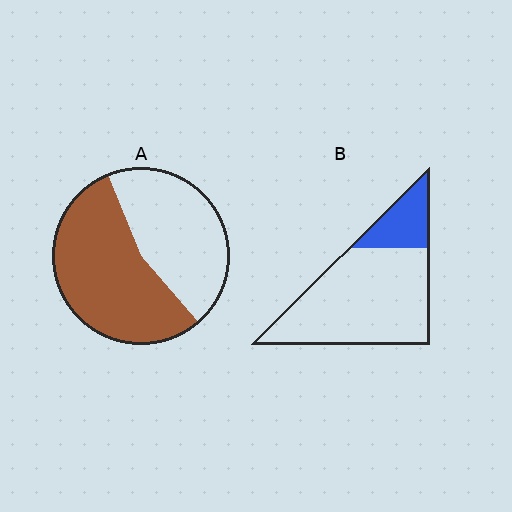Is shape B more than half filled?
No.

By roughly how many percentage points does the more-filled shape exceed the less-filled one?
By roughly 35 percentage points (A over B).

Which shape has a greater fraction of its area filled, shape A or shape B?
Shape A.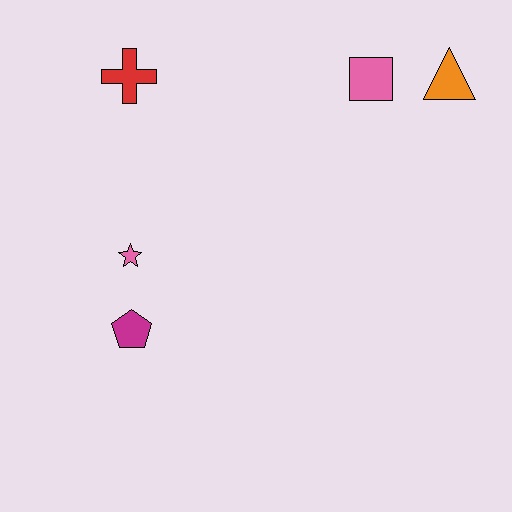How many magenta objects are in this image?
There is 1 magenta object.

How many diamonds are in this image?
There are no diamonds.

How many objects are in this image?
There are 5 objects.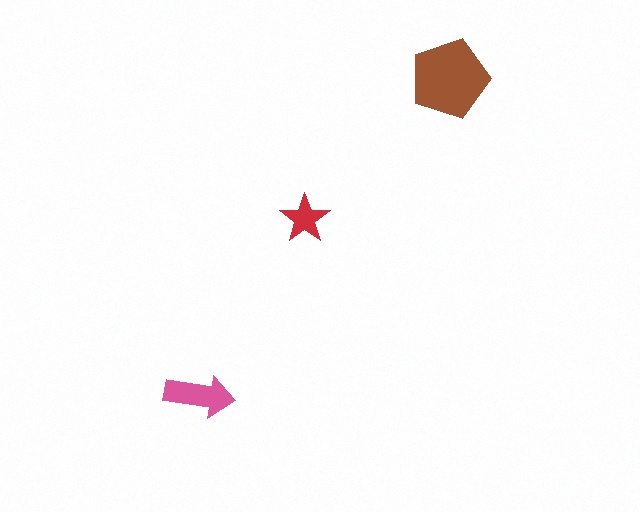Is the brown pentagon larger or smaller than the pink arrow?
Larger.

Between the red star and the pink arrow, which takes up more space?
The pink arrow.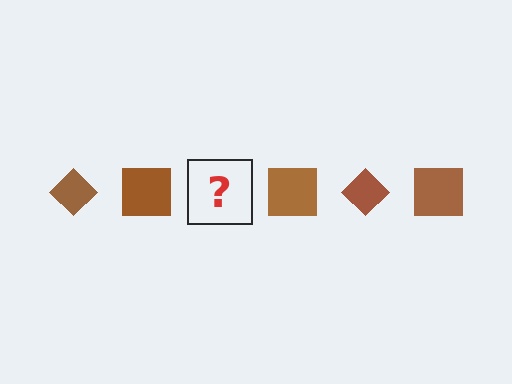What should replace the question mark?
The question mark should be replaced with a brown diamond.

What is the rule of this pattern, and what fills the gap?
The rule is that the pattern cycles through diamond, square shapes in brown. The gap should be filled with a brown diamond.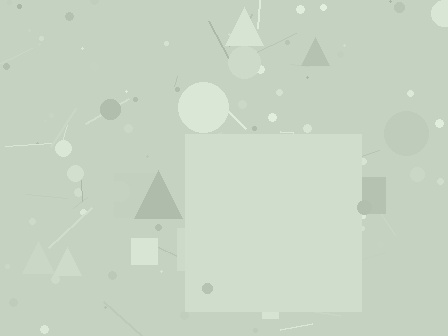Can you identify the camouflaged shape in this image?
The camouflaged shape is a square.